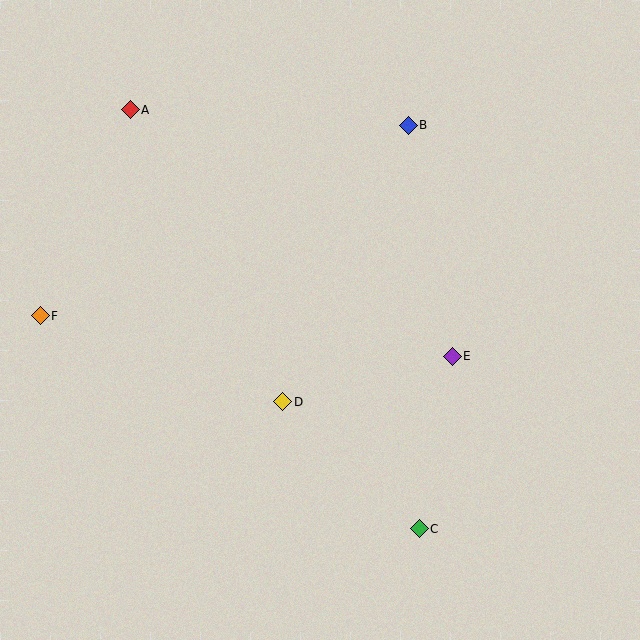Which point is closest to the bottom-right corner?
Point C is closest to the bottom-right corner.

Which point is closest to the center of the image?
Point D at (283, 402) is closest to the center.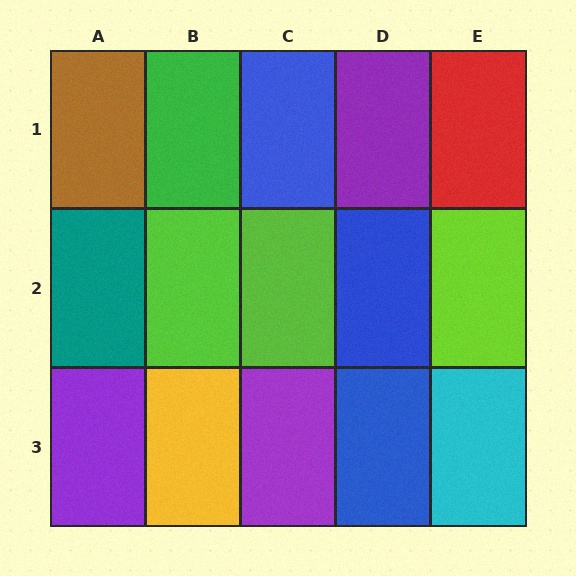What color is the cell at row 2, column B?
Lime.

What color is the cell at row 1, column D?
Purple.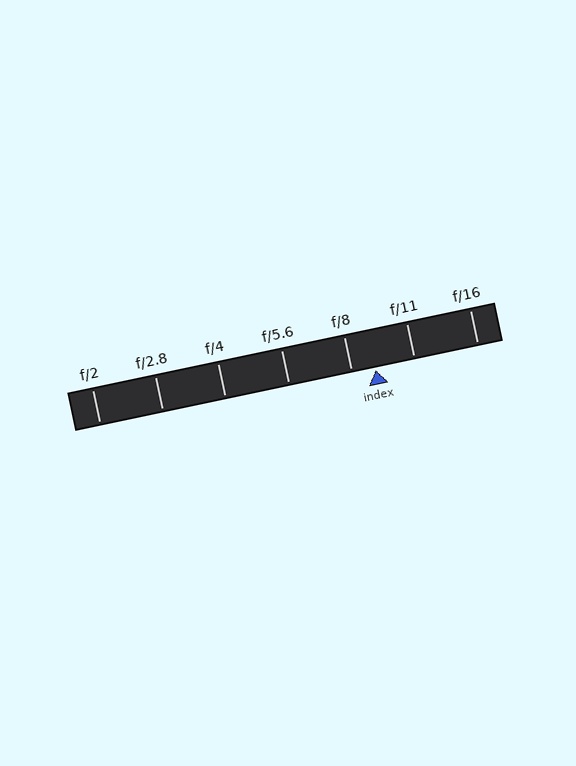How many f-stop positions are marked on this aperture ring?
There are 7 f-stop positions marked.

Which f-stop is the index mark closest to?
The index mark is closest to f/8.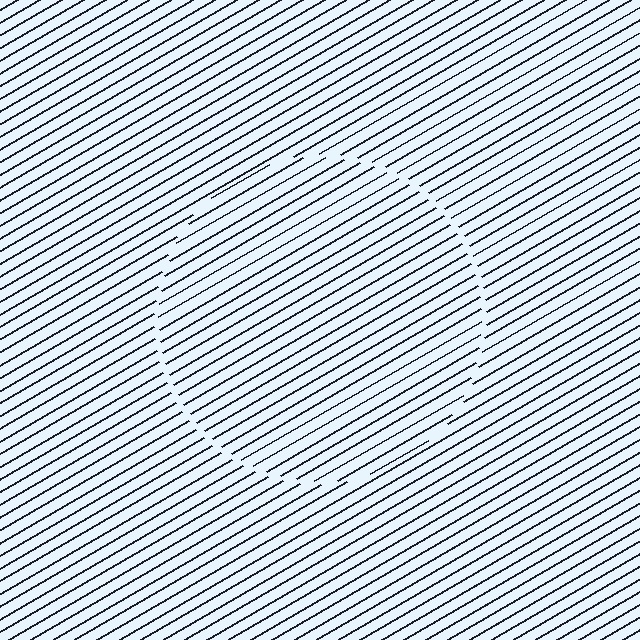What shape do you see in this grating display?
An illusory circle. The interior of the shape contains the same grating, shifted by half a period — the contour is defined by the phase discontinuity where line-ends from the inner and outer gratings abut.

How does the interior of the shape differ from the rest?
The interior of the shape contains the same grating, shifted by half a period — the contour is defined by the phase discontinuity where line-ends from the inner and outer gratings abut.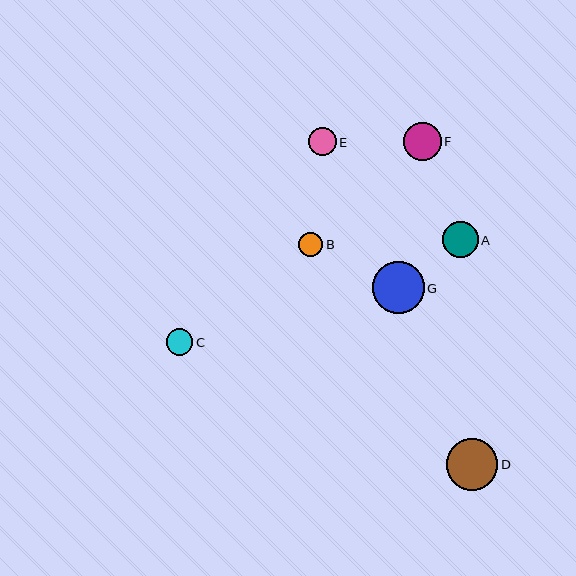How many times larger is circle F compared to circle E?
Circle F is approximately 1.3 times the size of circle E.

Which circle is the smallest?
Circle B is the smallest with a size of approximately 24 pixels.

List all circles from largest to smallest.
From largest to smallest: G, D, F, A, E, C, B.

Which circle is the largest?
Circle G is the largest with a size of approximately 52 pixels.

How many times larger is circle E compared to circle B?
Circle E is approximately 1.2 times the size of circle B.